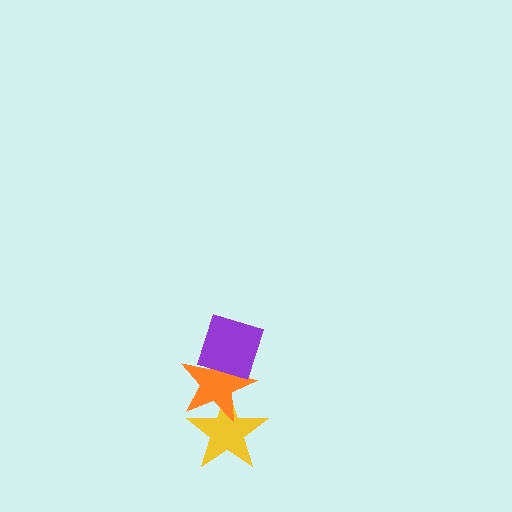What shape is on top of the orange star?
The purple diamond is on top of the orange star.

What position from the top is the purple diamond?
The purple diamond is 1st from the top.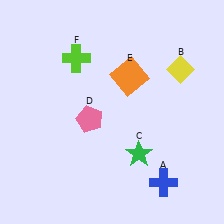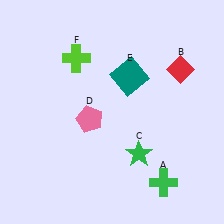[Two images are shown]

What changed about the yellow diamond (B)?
In Image 1, B is yellow. In Image 2, it changed to red.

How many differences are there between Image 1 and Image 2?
There are 3 differences between the two images.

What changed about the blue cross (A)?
In Image 1, A is blue. In Image 2, it changed to green.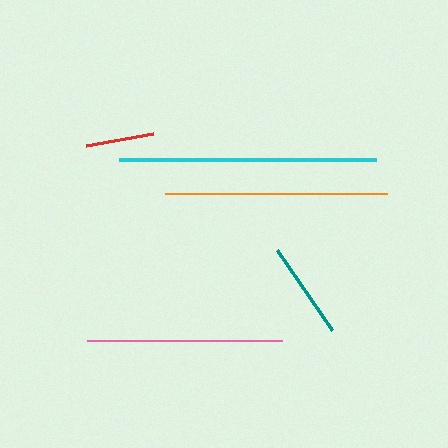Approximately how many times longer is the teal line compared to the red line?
The teal line is approximately 1.4 times the length of the red line.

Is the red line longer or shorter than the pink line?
The pink line is longer than the red line.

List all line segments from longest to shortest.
From longest to shortest: cyan, orange, pink, teal, red.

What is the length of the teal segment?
The teal segment is approximately 97 pixels long.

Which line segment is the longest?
The cyan line is the longest at approximately 257 pixels.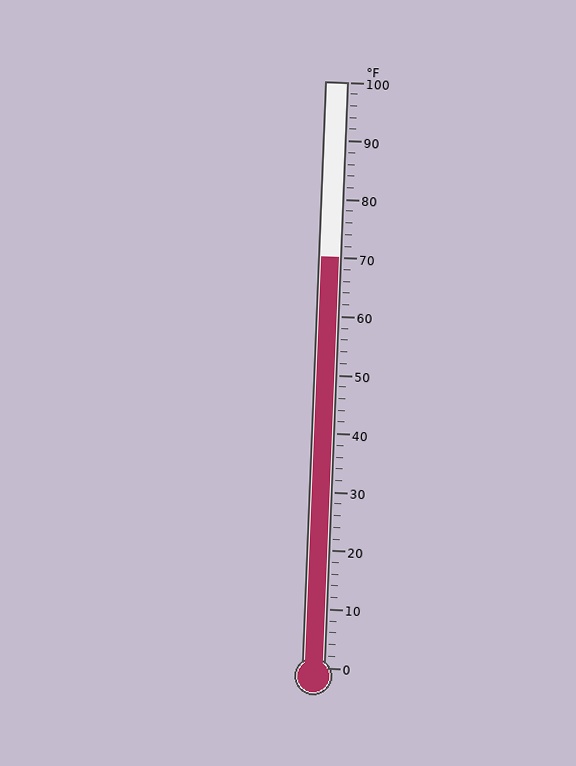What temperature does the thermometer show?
The thermometer shows approximately 70°F.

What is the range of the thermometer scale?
The thermometer scale ranges from 0°F to 100°F.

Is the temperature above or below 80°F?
The temperature is below 80°F.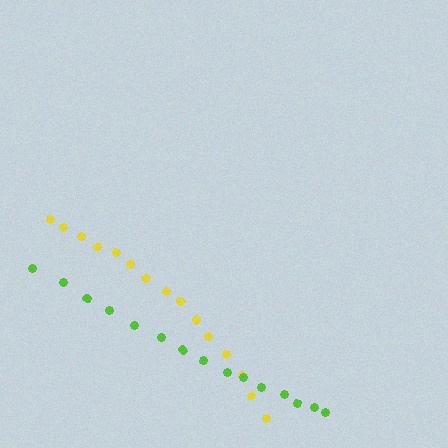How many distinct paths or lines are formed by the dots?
There are 2 distinct paths.